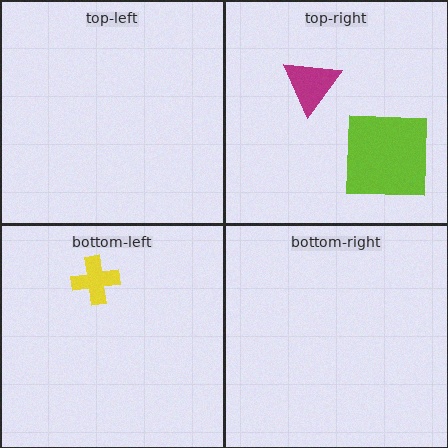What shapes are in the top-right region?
The lime square, the magenta triangle.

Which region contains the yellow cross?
The bottom-left region.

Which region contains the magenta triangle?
The top-right region.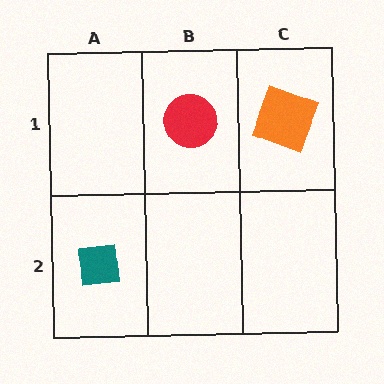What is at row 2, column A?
A teal square.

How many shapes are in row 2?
1 shape.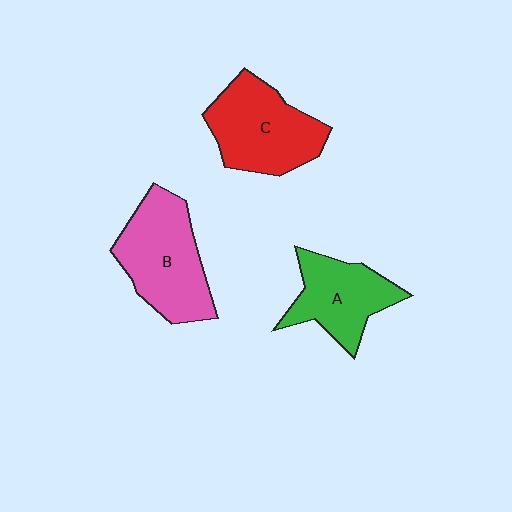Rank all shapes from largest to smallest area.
From largest to smallest: B (pink), C (red), A (green).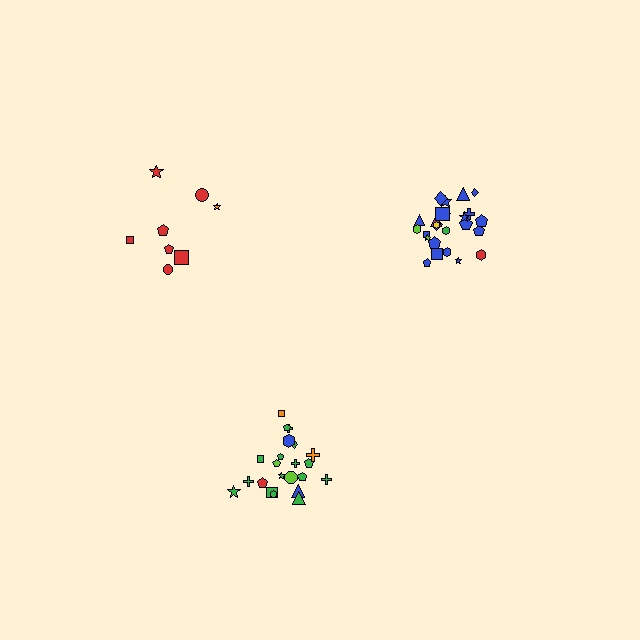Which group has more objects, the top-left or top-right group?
The top-right group.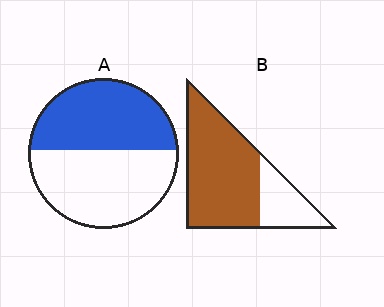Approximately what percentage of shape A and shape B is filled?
A is approximately 45% and B is approximately 75%.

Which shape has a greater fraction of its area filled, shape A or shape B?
Shape B.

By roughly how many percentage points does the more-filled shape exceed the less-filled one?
By roughly 25 percentage points (B over A).